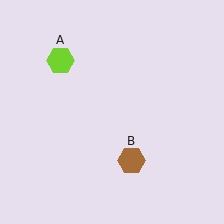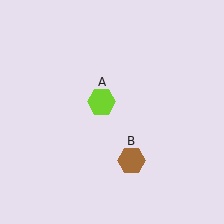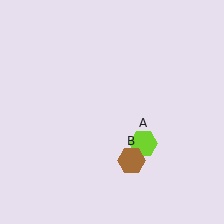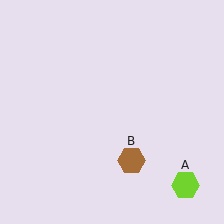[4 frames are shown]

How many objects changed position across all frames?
1 object changed position: lime hexagon (object A).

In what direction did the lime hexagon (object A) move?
The lime hexagon (object A) moved down and to the right.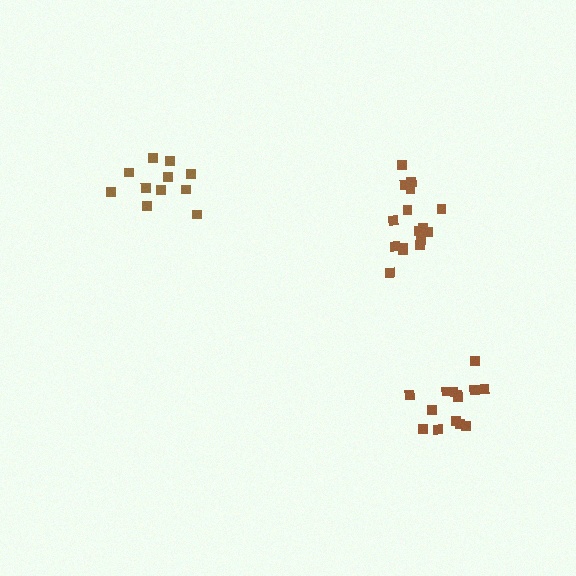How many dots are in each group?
Group 1: 11 dots, Group 2: 14 dots, Group 3: 16 dots (41 total).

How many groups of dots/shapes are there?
There are 3 groups.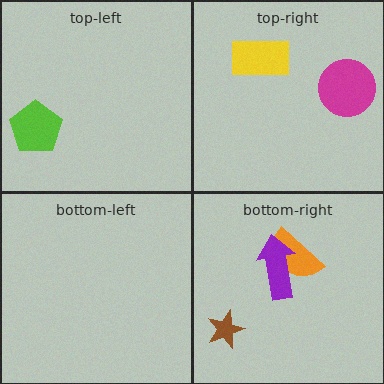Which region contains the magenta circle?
The top-right region.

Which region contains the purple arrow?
The bottom-right region.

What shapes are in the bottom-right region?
The orange semicircle, the purple arrow, the brown star.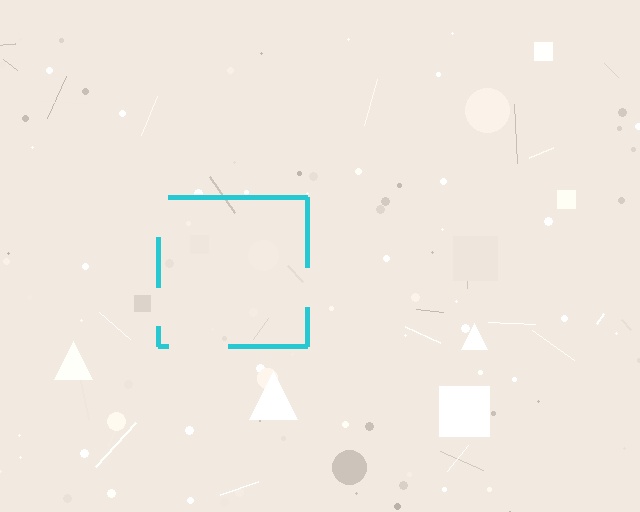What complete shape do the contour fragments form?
The contour fragments form a square.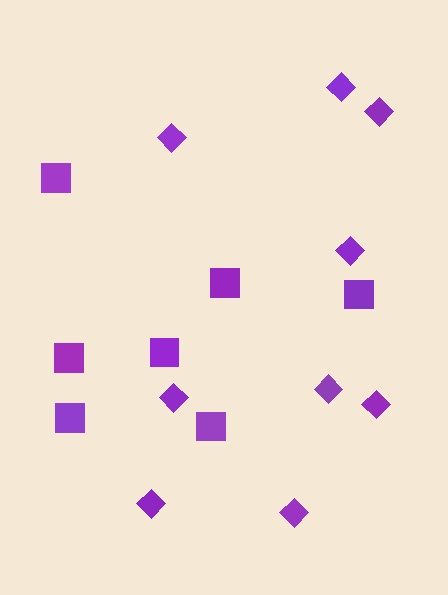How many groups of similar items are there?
There are 2 groups: one group of diamonds (9) and one group of squares (7).